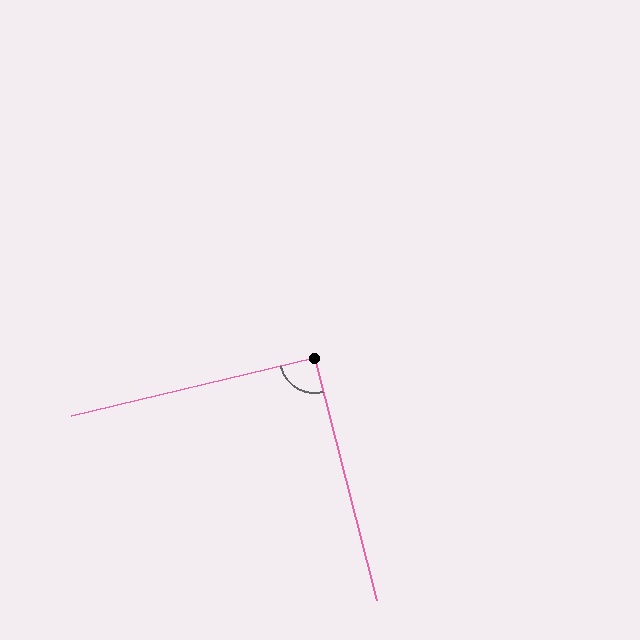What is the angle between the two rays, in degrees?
Approximately 91 degrees.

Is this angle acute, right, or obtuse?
It is approximately a right angle.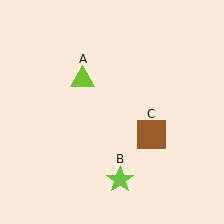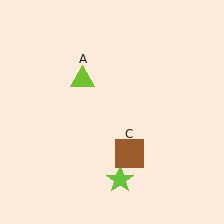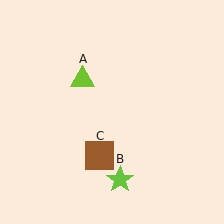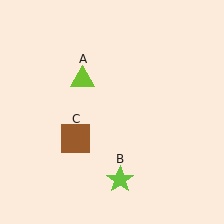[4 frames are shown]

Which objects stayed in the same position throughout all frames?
Lime triangle (object A) and lime star (object B) remained stationary.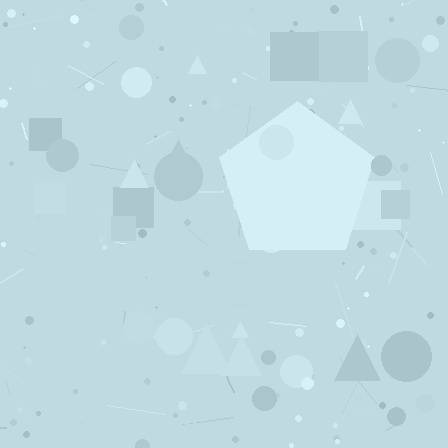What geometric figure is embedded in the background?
A pentagon is embedded in the background.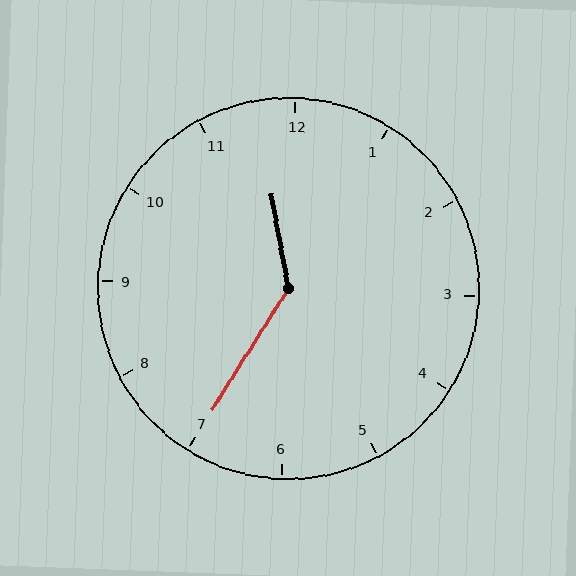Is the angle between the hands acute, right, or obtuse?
It is obtuse.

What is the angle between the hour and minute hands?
Approximately 138 degrees.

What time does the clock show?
11:35.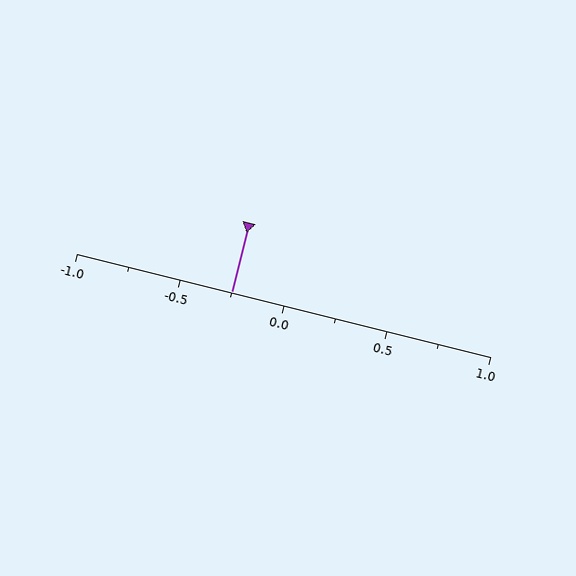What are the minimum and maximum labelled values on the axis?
The axis runs from -1.0 to 1.0.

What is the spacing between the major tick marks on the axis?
The major ticks are spaced 0.5 apart.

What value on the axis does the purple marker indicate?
The marker indicates approximately -0.25.